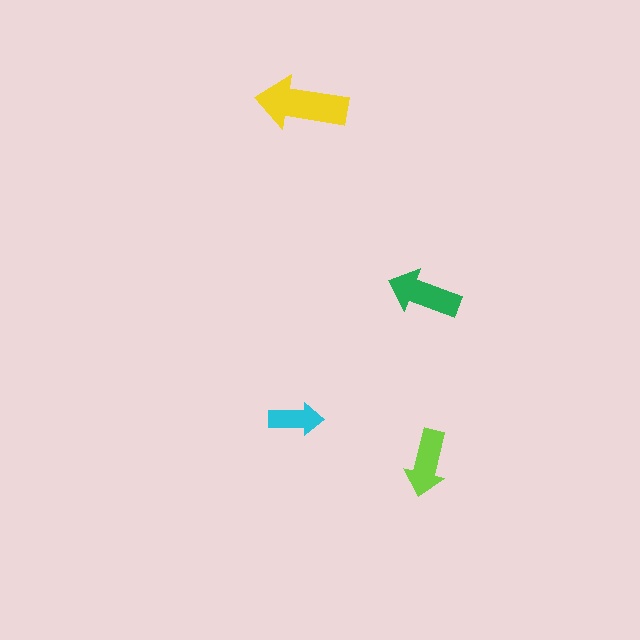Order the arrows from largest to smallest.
the yellow one, the green one, the lime one, the cyan one.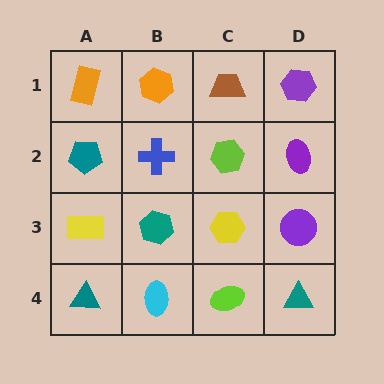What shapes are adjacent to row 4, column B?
A teal hexagon (row 3, column B), a teal triangle (row 4, column A), a lime ellipse (row 4, column C).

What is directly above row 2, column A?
An orange rectangle.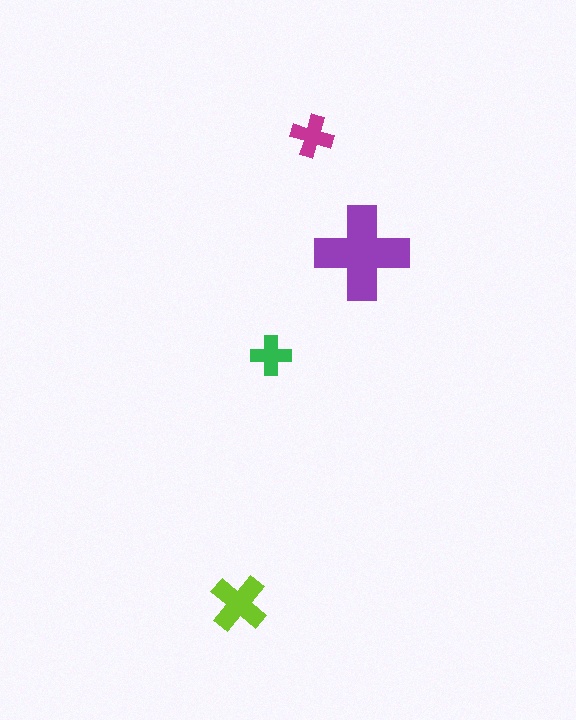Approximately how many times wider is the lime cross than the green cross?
About 1.5 times wider.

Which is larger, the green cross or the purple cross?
The purple one.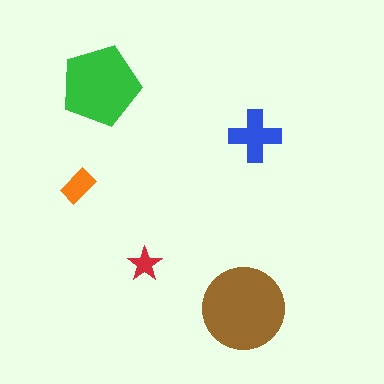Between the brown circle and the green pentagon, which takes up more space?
The brown circle.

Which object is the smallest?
The red star.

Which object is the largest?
The brown circle.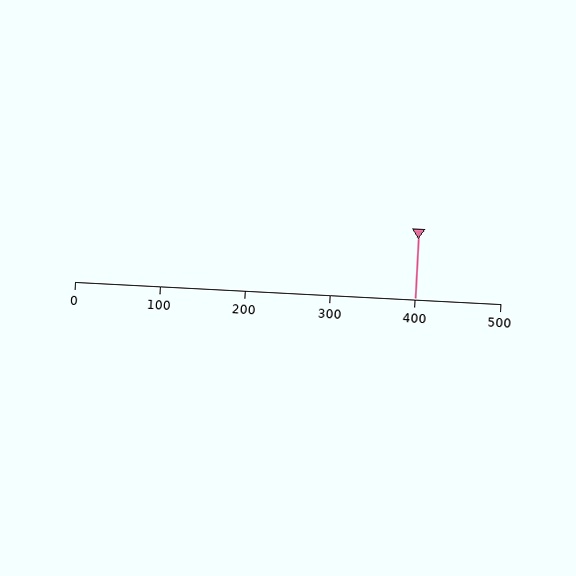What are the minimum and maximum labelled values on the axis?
The axis runs from 0 to 500.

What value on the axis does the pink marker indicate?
The marker indicates approximately 400.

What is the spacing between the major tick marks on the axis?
The major ticks are spaced 100 apart.